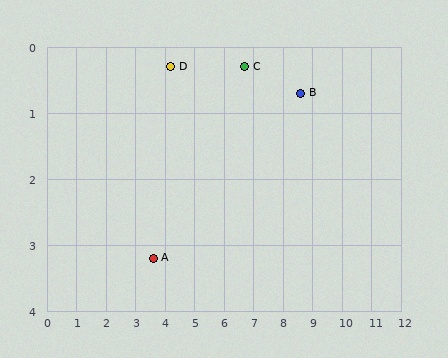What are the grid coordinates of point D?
Point D is at approximately (4.2, 0.3).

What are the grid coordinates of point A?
Point A is at approximately (3.6, 3.2).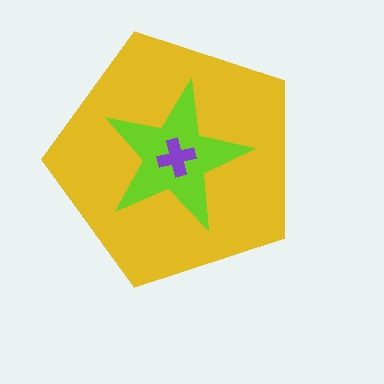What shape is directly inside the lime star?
The purple cross.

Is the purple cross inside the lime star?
Yes.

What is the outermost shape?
The yellow pentagon.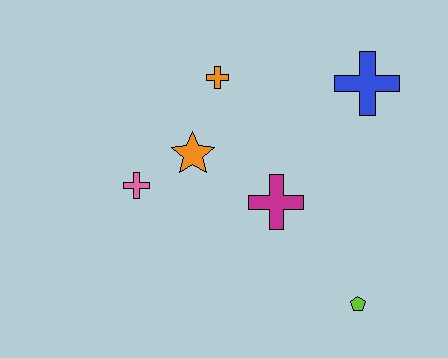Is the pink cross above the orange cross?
No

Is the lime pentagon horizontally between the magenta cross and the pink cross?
No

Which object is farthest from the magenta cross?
The blue cross is farthest from the magenta cross.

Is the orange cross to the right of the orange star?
Yes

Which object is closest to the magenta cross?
The orange star is closest to the magenta cross.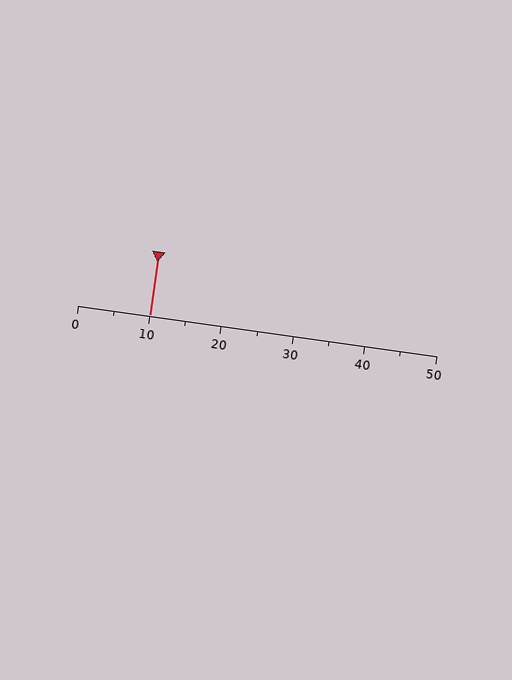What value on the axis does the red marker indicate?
The marker indicates approximately 10.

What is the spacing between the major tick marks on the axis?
The major ticks are spaced 10 apart.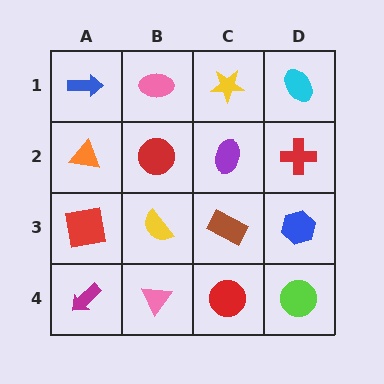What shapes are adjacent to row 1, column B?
A red circle (row 2, column B), a blue arrow (row 1, column A), a yellow star (row 1, column C).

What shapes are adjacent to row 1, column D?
A red cross (row 2, column D), a yellow star (row 1, column C).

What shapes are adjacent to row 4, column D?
A blue hexagon (row 3, column D), a red circle (row 4, column C).